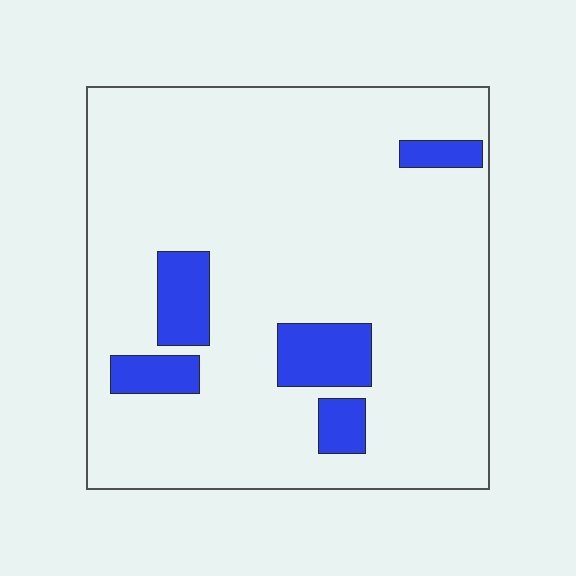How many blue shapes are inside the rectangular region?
5.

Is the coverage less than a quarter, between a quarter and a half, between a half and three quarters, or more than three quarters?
Less than a quarter.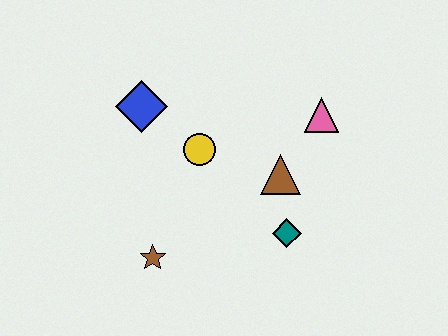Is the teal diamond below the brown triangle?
Yes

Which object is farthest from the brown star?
The pink triangle is farthest from the brown star.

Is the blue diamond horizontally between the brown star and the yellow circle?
No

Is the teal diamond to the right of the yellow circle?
Yes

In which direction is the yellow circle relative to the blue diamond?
The yellow circle is to the right of the blue diamond.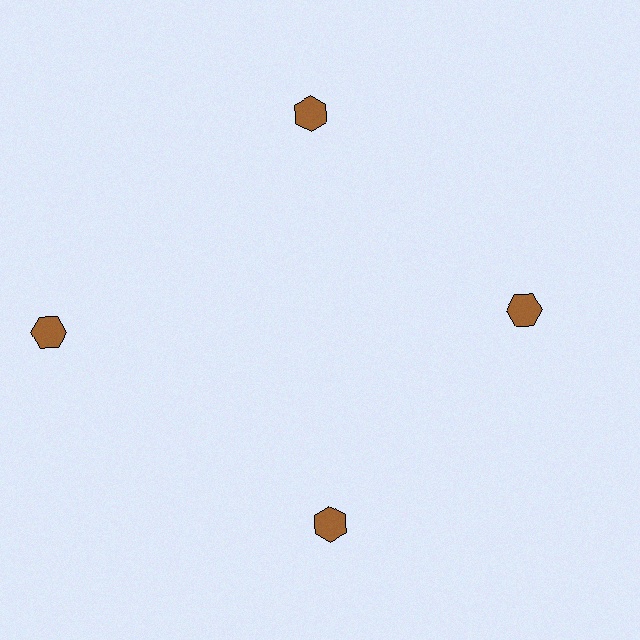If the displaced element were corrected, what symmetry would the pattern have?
It would have 4-fold rotational symmetry — the pattern would map onto itself every 90 degrees.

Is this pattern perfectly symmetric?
No. The 4 brown hexagons are arranged in a ring, but one element near the 9 o'clock position is pushed outward from the center, breaking the 4-fold rotational symmetry.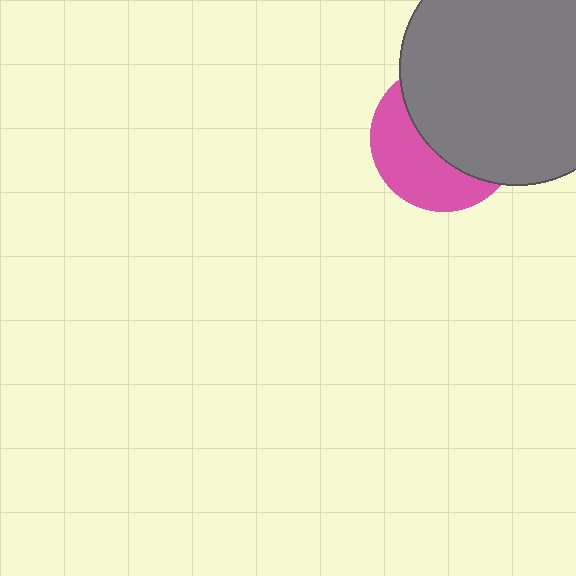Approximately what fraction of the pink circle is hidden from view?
Roughly 57% of the pink circle is hidden behind the gray circle.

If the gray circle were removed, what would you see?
You would see the complete pink circle.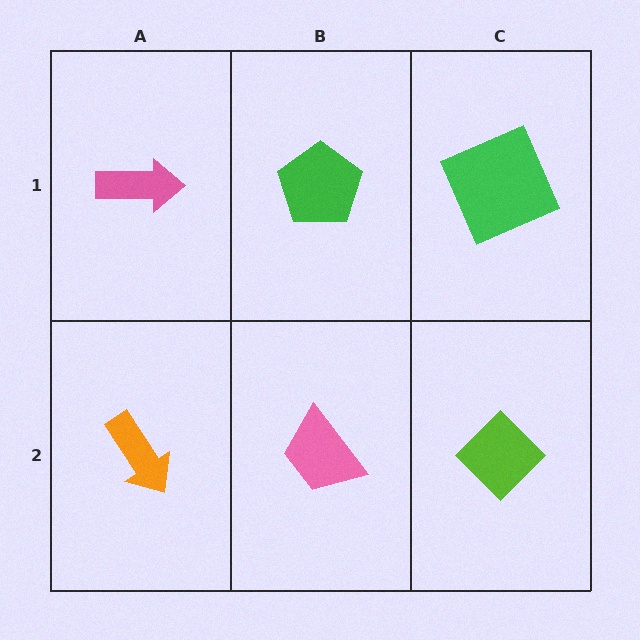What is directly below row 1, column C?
A lime diamond.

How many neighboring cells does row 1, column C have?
2.